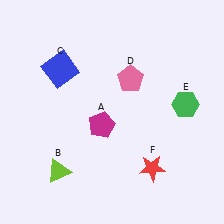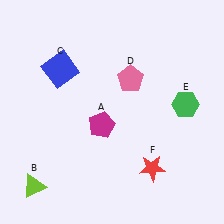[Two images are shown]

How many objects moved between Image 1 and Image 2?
1 object moved between the two images.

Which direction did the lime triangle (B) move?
The lime triangle (B) moved left.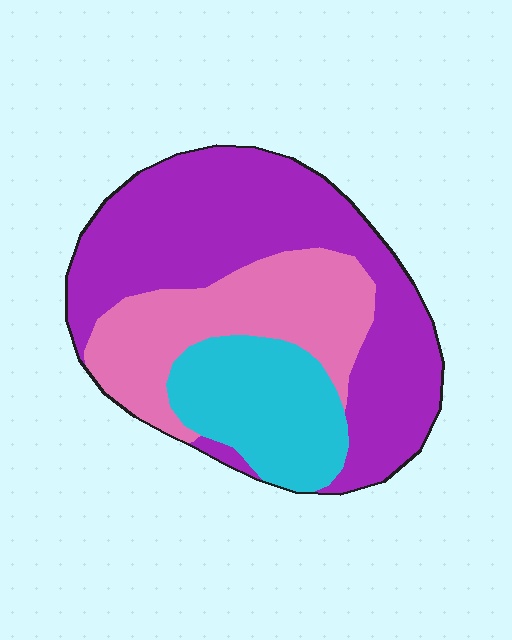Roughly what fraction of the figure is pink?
Pink takes up about one quarter (1/4) of the figure.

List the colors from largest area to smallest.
From largest to smallest: purple, pink, cyan.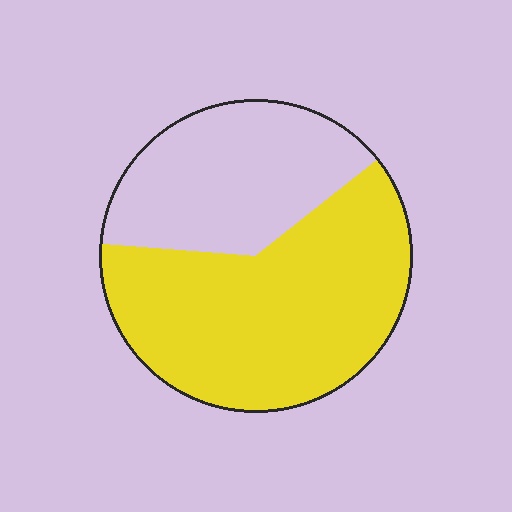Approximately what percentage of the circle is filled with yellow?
Approximately 60%.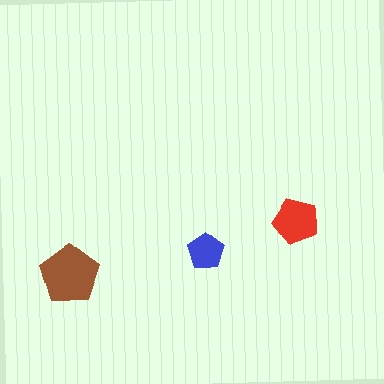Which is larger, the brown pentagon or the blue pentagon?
The brown one.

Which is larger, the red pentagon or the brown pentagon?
The brown one.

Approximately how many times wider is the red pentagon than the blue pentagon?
About 1.5 times wider.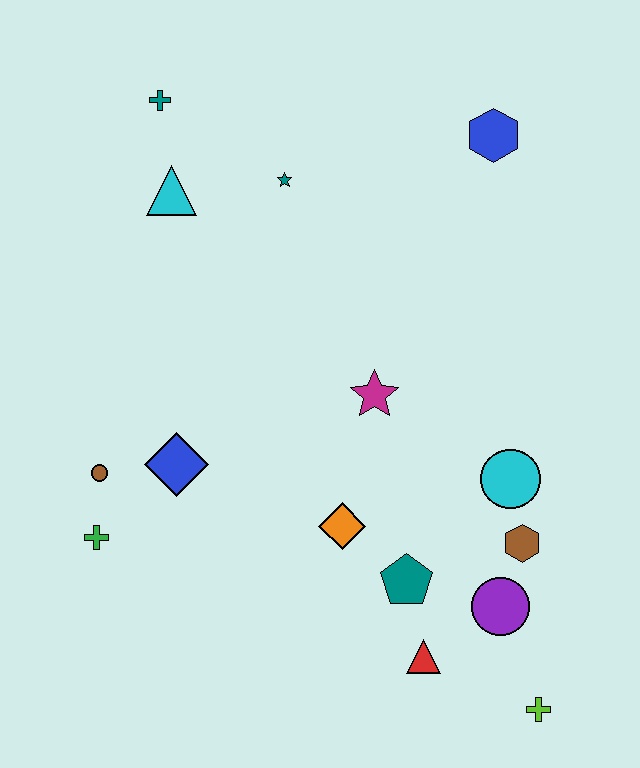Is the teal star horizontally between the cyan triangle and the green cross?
No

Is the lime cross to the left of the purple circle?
No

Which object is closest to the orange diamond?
The teal pentagon is closest to the orange diamond.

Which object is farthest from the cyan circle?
The teal cross is farthest from the cyan circle.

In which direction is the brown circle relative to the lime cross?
The brown circle is to the left of the lime cross.